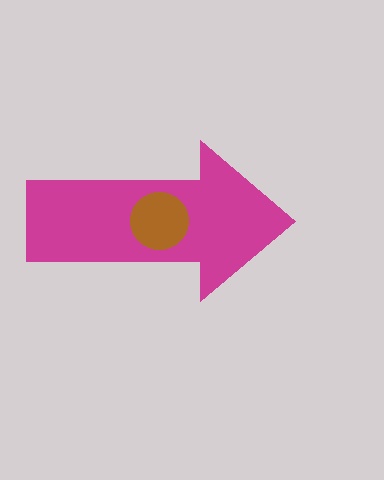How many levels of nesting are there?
2.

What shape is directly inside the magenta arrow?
The brown circle.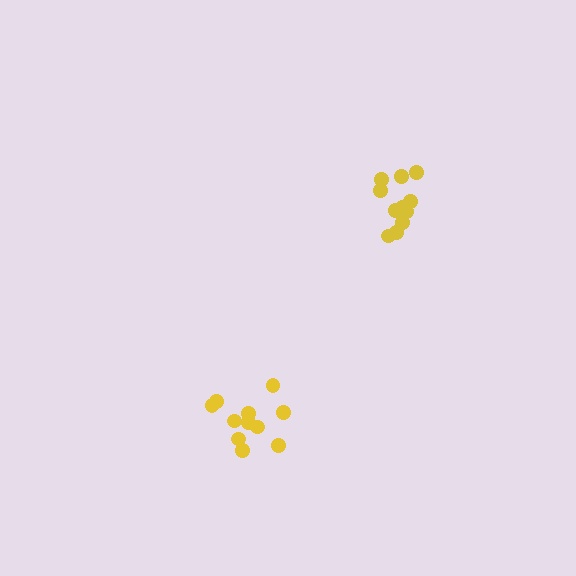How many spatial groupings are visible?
There are 2 spatial groupings.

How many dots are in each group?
Group 1: 11 dots, Group 2: 11 dots (22 total).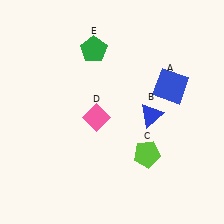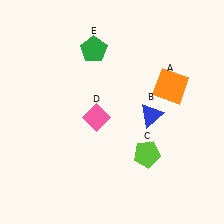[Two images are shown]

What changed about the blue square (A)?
In Image 1, A is blue. In Image 2, it changed to orange.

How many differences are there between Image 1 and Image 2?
There is 1 difference between the two images.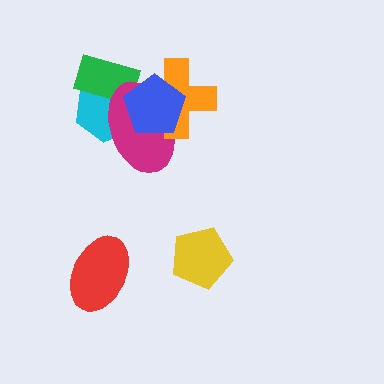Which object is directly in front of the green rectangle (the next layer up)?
The magenta ellipse is directly in front of the green rectangle.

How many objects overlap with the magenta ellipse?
4 objects overlap with the magenta ellipse.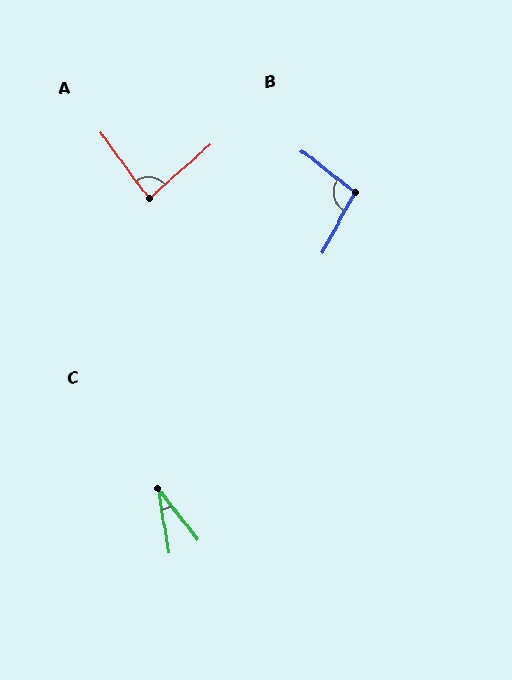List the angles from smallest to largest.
C (29°), A (85°), B (99°).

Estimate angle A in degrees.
Approximately 85 degrees.